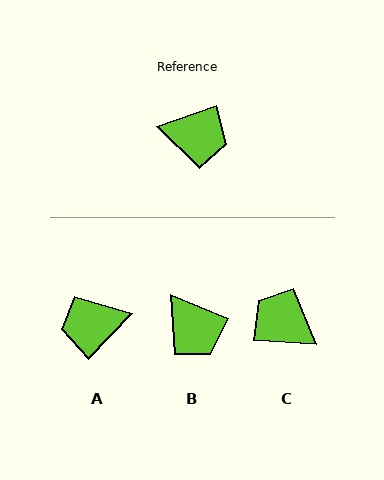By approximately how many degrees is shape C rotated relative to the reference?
Approximately 157 degrees counter-clockwise.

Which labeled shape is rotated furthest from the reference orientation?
C, about 157 degrees away.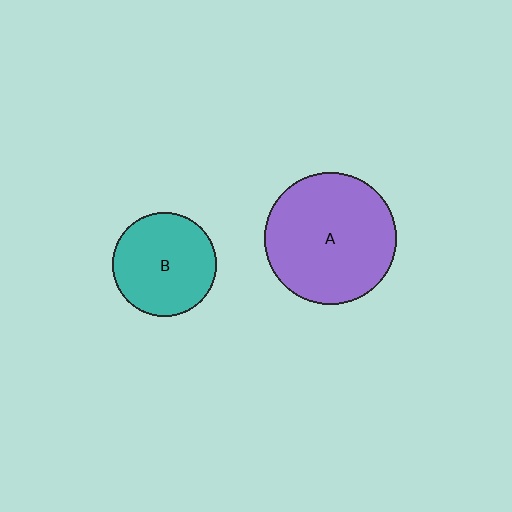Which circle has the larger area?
Circle A (purple).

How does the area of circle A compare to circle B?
Approximately 1.6 times.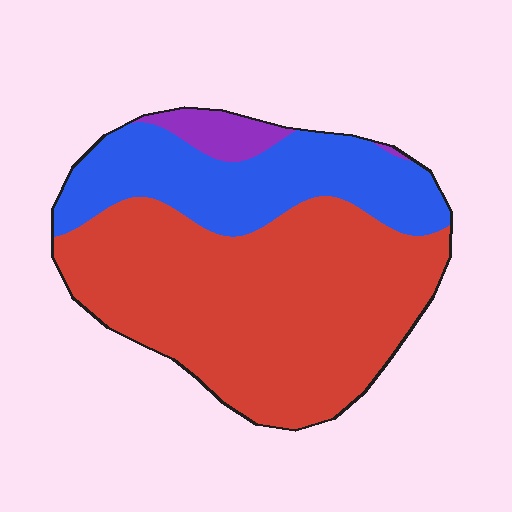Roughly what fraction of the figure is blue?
Blue covers around 30% of the figure.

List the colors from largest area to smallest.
From largest to smallest: red, blue, purple.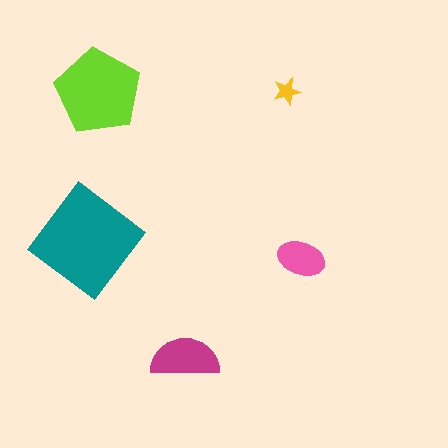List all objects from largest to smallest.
The teal diamond, the lime pentagon, the magenta semicircle, the pink ellipse, the yellow star.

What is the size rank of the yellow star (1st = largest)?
5th.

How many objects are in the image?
There are 5 objects in the image.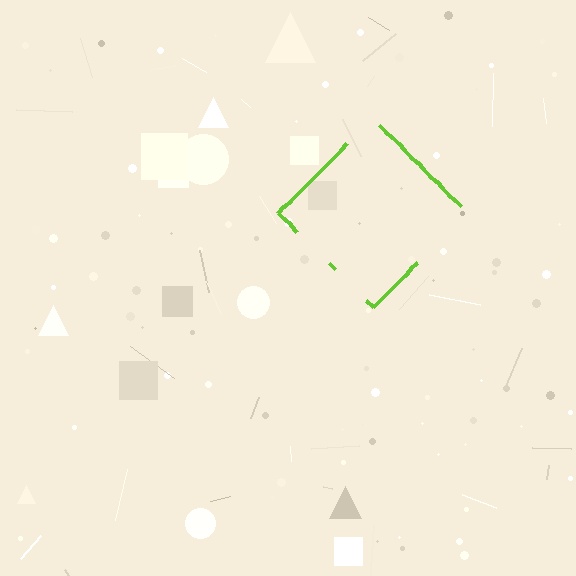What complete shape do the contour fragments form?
The contour fragments form a diamond.